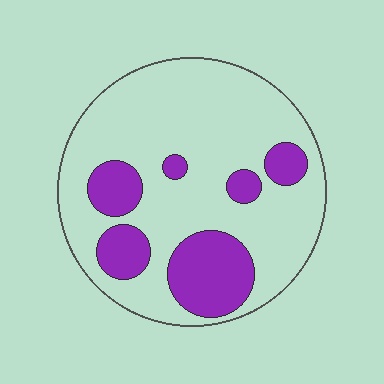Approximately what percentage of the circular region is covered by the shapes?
Approximately 25%.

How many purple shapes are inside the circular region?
6.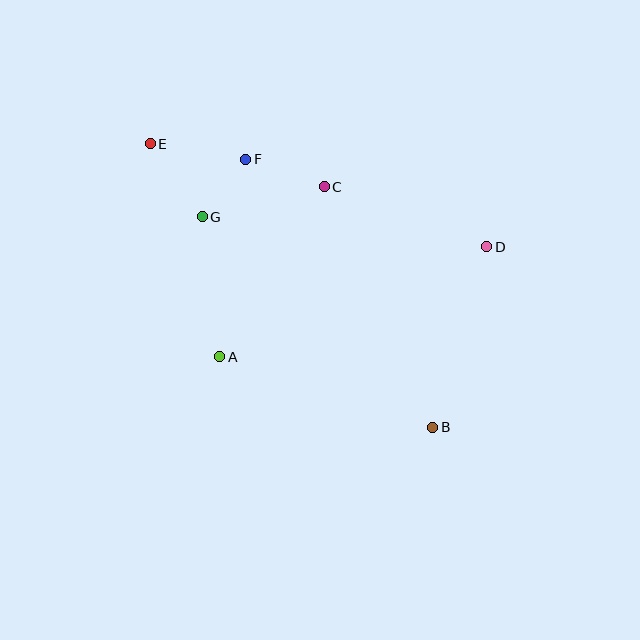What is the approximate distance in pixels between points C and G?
The distance between C and G is approximately 125 pixels.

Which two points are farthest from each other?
Points B and E are farthest from each other.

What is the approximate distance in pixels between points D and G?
The distance between D and G is approximately 286 pixels.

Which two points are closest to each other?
Points F and G are closest to each other.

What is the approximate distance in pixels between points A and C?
The distance between A and C is approximately 200 pixels.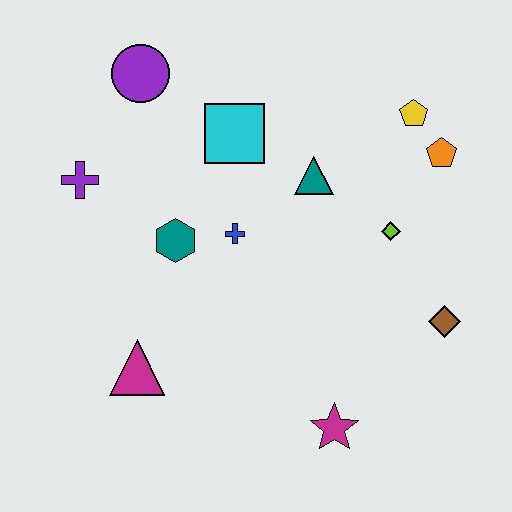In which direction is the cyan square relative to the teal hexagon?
The cyan square is above the teal hexagon.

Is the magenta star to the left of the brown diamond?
Yes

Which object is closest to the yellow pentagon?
The orange pentagon is closest to the yellow pentagon.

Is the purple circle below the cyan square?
No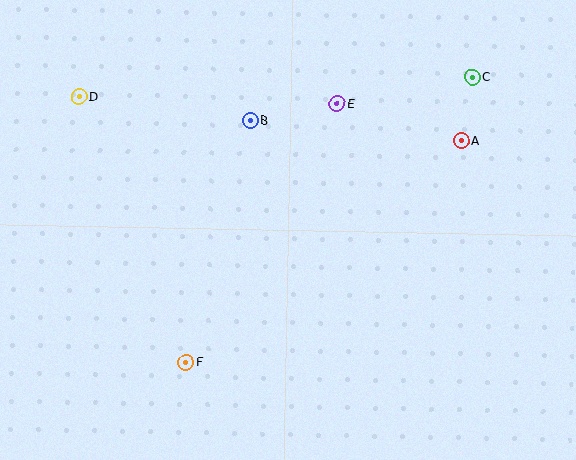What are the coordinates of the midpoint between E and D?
The midpoint between E and D is at (208, 100).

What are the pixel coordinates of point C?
Point C is at (472, 77).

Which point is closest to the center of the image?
Point B at (250, 120) is closest to the center.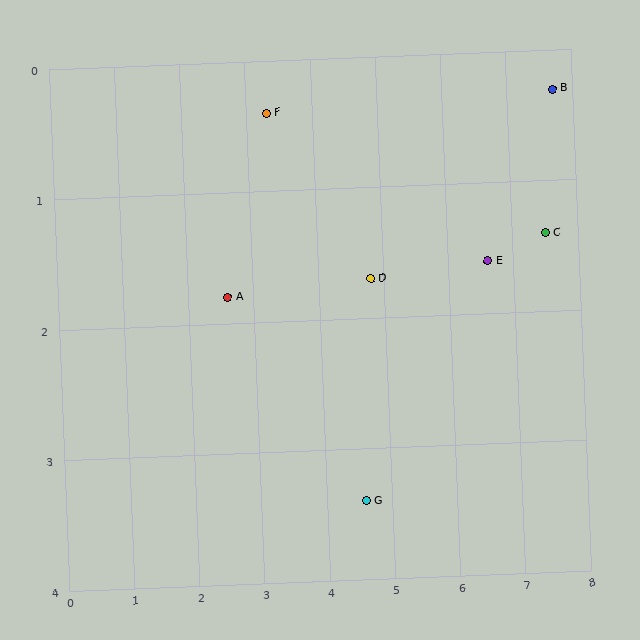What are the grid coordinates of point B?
Point B is at approximately (7.7, 0.3).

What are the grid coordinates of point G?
Point G is at approximately (4.6, 3.4).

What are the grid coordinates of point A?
Point A is at approximately (2.6, 1.8).